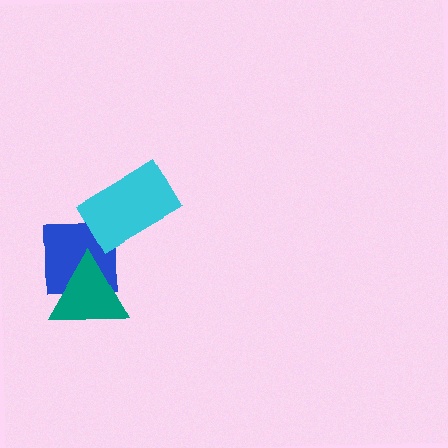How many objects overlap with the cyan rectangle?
1 object overlaps with the cyan rectangle.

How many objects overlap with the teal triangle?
1 object overlaps with the teal triangle.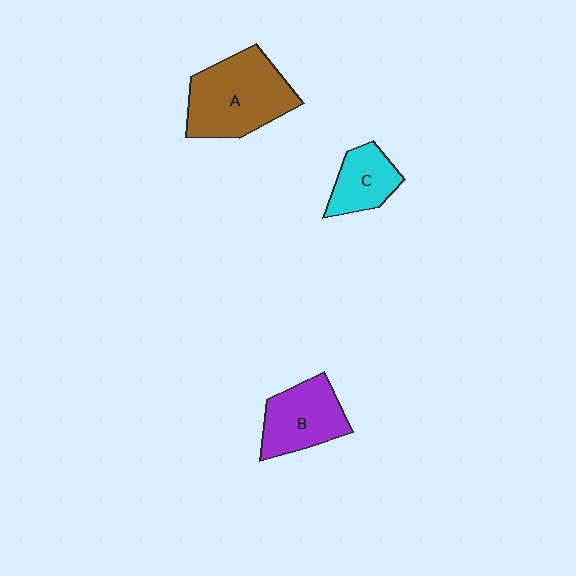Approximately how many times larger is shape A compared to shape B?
Approximately 1.4 times.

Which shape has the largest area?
Shape A (brown).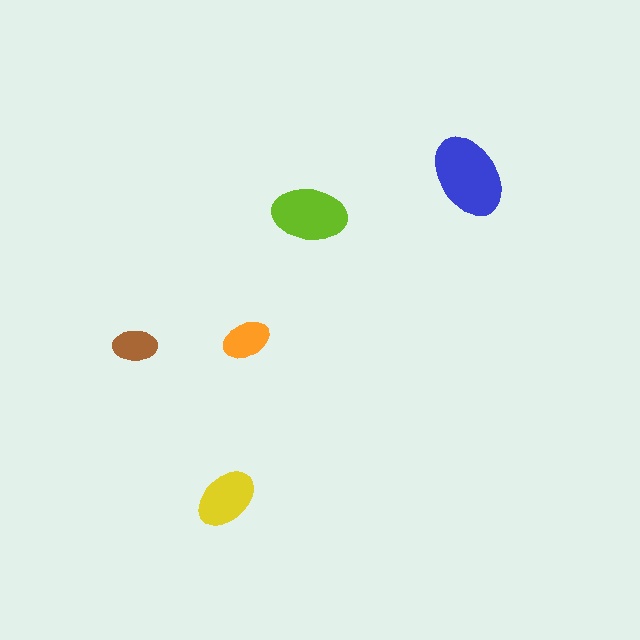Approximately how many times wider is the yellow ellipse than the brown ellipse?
About 1.5 times wider.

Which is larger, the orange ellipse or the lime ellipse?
The lime one.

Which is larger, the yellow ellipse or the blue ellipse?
The blue one.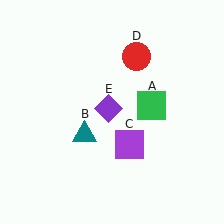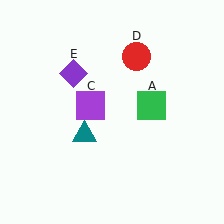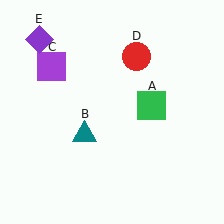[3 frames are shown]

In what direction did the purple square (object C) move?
The purple square (object C) moved up and to the left.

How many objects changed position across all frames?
2 objects changed position: purple square (object C), purple diamond (object E).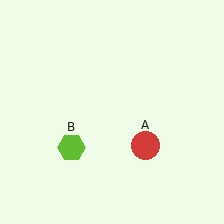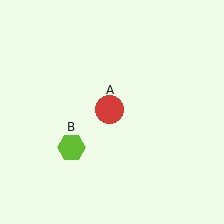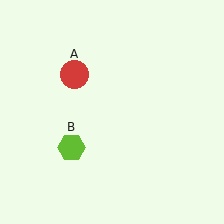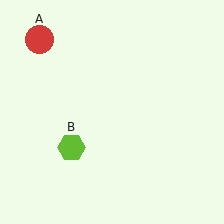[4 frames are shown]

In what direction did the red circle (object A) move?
The red circle (object A) moved up and to the left.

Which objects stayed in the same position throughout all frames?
Lime hexagon (object B) remained stationary.